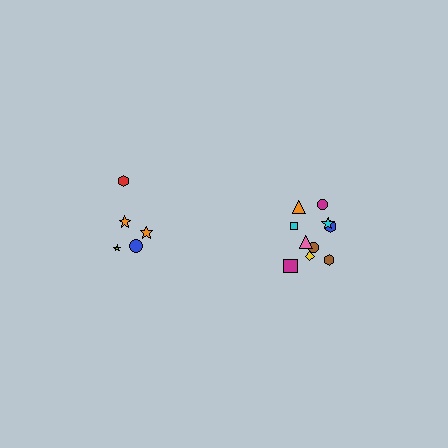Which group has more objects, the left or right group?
The right group.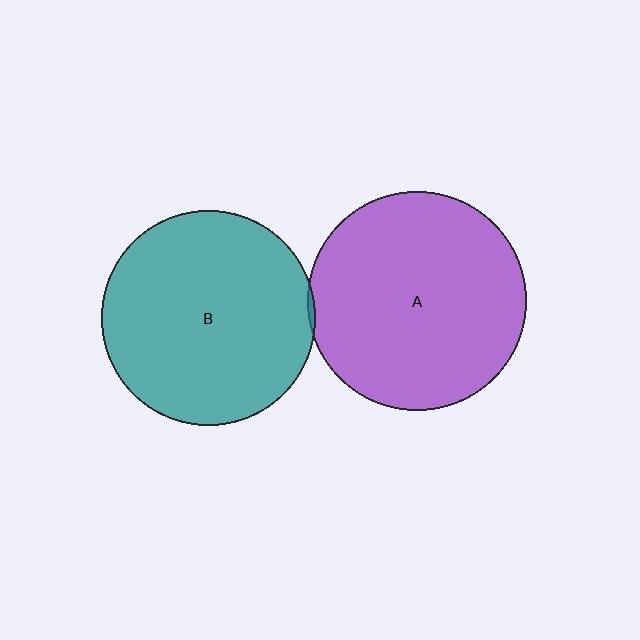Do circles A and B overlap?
Yes.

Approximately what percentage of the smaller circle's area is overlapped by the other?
Approximately 5%.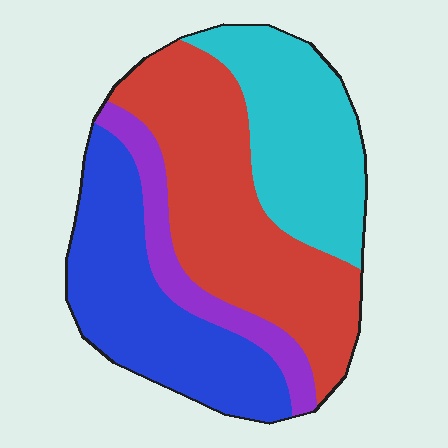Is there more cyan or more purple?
Cyan.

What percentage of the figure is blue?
Blue covers roughly 30% of the figure.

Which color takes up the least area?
Purple, at roughly 10%.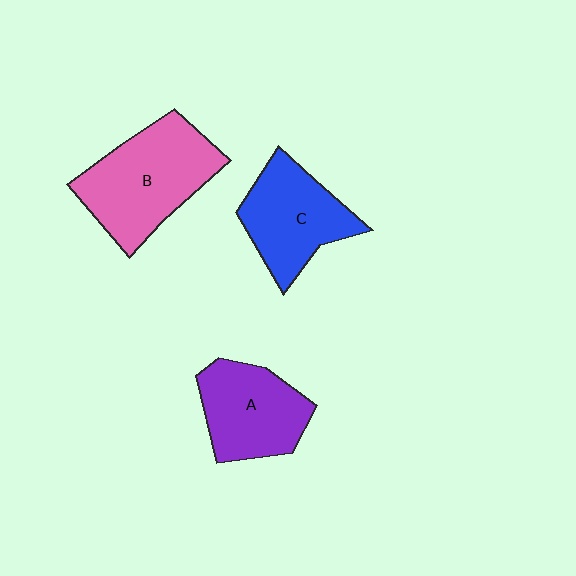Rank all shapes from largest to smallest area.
From largest to smallest: B (pink), C (blue), A (purple).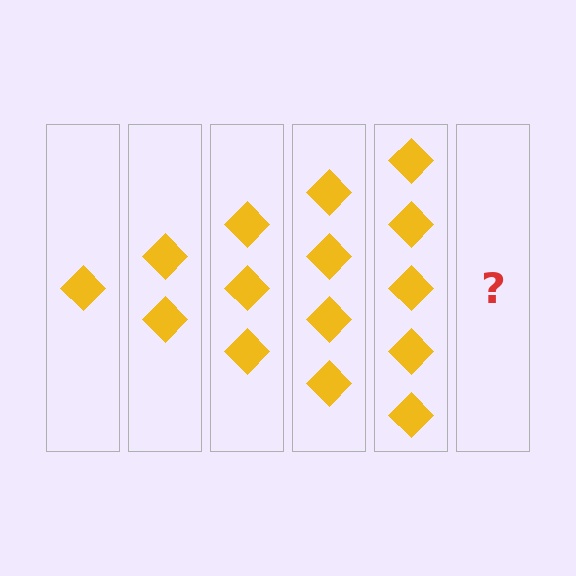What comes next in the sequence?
The next element should be 6 diamonds.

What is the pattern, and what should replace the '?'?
The pattern is that each step adds one more diamond. The '?' should be 6 diamonds.